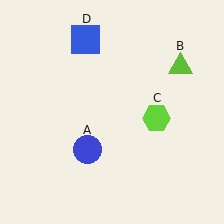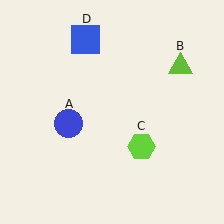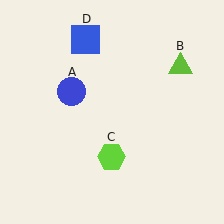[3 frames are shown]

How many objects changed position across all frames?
2 objects changed position: blue circle (object A), lime hexagon (object C).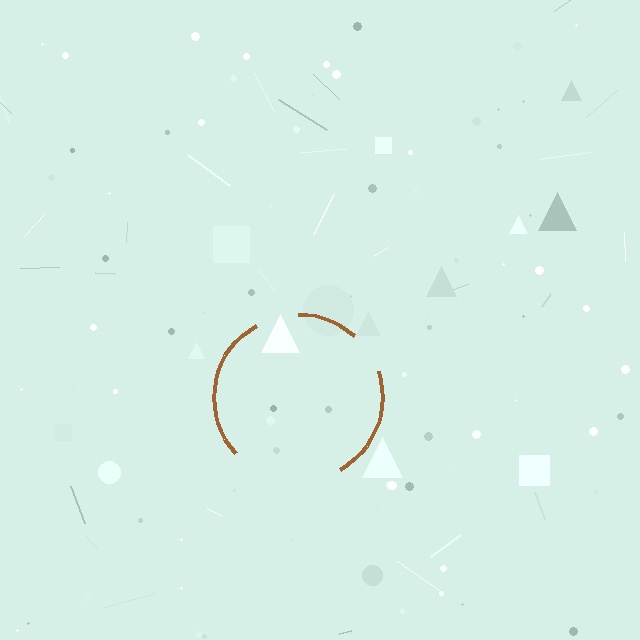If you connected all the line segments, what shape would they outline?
They would outline a circle.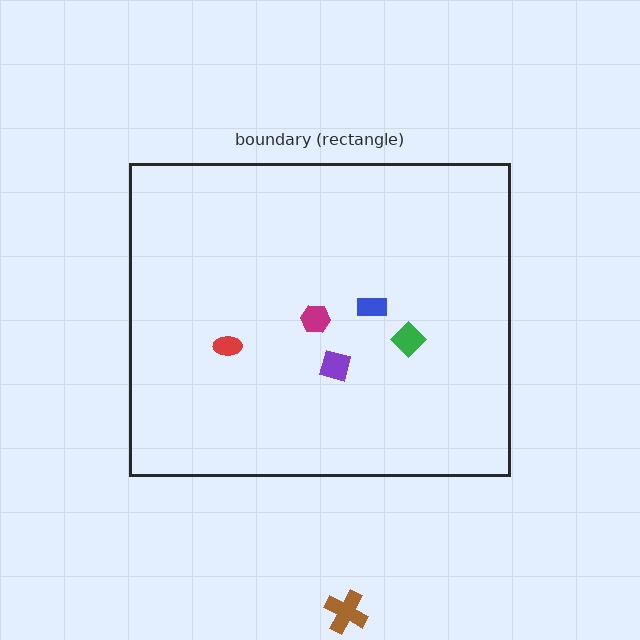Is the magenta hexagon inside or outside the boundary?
Inside.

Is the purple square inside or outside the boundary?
Inside.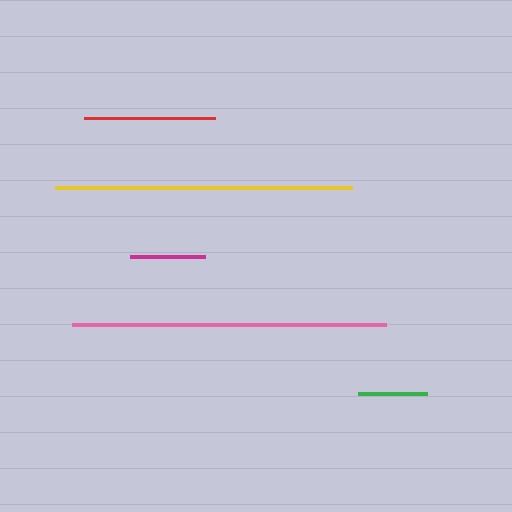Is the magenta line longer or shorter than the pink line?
The pink line is longer than the magenta line.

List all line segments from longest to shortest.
From longest to shortest: pink, yellow, red, magenta, green.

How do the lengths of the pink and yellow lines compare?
The pink and yellow lines are approximately the same length.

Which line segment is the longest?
The pink line is the longest at approximately 314 pixels.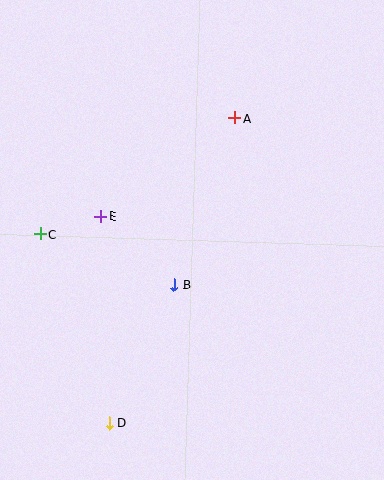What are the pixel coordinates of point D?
Point D is at (110, 423).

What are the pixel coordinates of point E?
Point E is at (100, 216).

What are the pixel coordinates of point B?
Point B is at (174, 285).